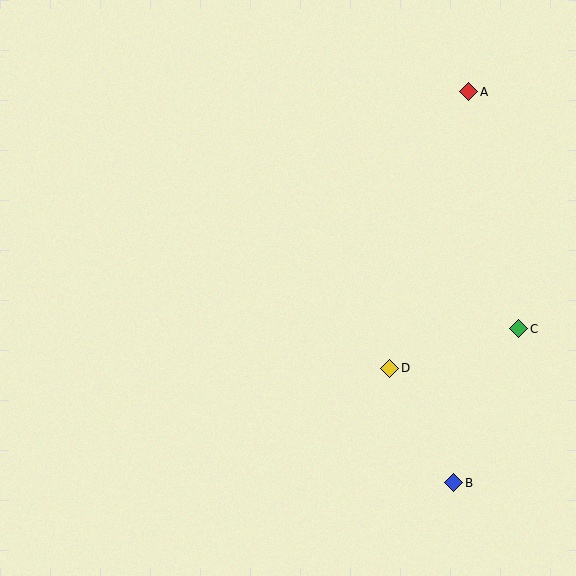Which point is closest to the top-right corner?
Point A is closest to the top-right corner.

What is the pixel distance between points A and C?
The distance between A and C is 242 pixels.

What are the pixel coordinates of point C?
Point C is at (519, 329).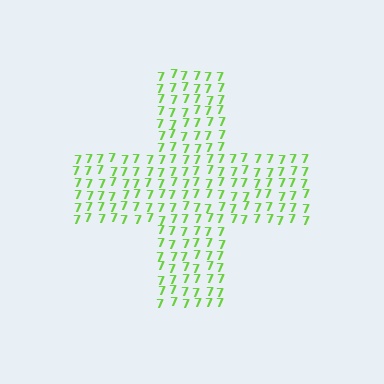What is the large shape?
The large shape is a cross.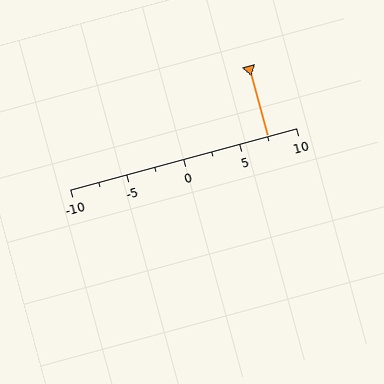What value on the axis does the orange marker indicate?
The marker indicates approximately 7.5.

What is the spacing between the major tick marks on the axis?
The major ticks are spaced 5 apart.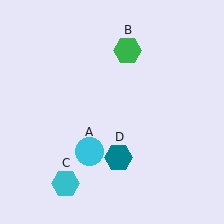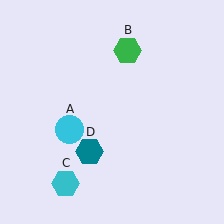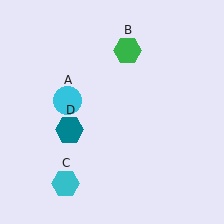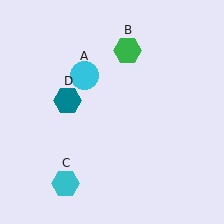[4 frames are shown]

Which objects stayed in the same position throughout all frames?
Green hexagon (object B) and cyan hexagon (object C) remained stationary.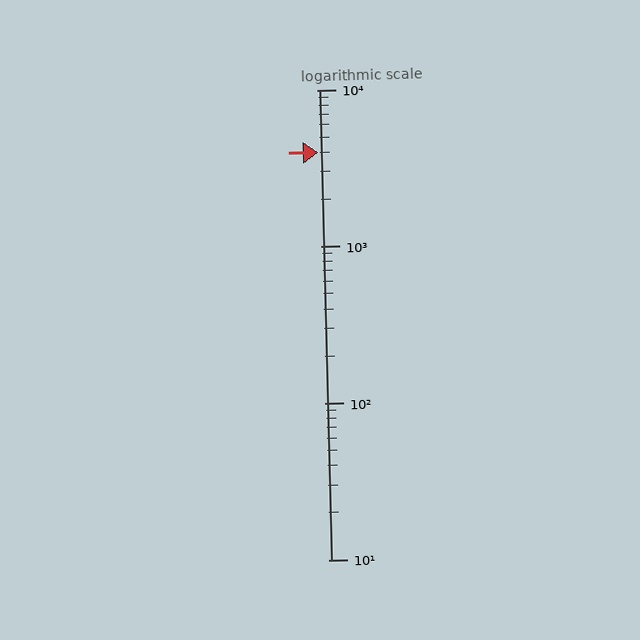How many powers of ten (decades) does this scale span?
The scale spans 3 decades, from 10 to 10000.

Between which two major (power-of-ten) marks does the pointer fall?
The pointer is between 1000 and 10000.